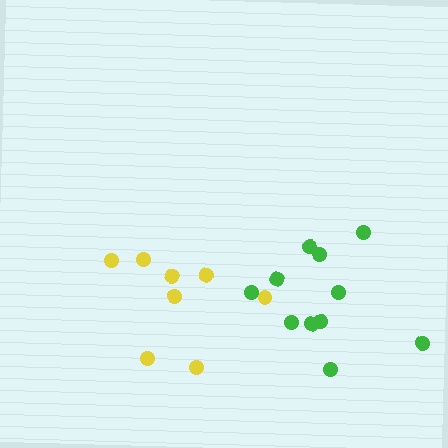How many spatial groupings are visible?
There are 2 spatial groupings.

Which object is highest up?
The green cluster is topmost.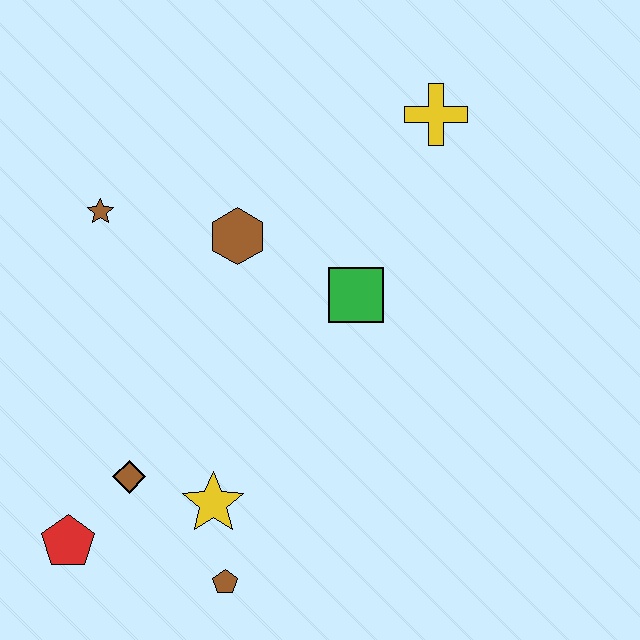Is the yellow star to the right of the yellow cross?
No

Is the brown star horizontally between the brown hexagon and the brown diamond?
No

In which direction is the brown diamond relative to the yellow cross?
The brown diamond is below the yellow cross.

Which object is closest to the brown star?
The brown hexagon is closest to the brown star.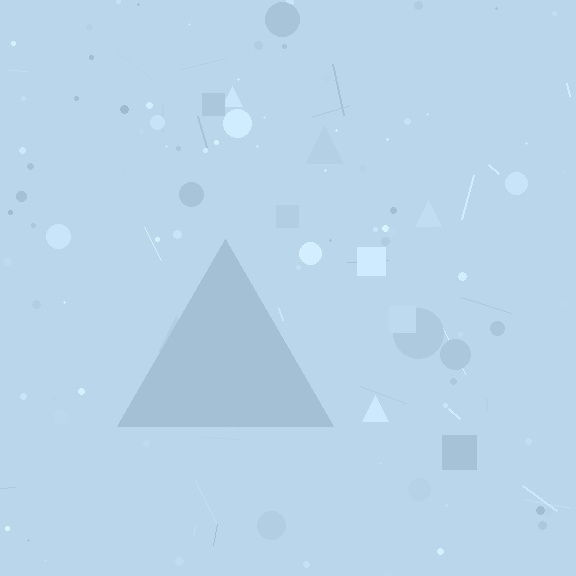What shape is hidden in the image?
A triangle is hidden in the image.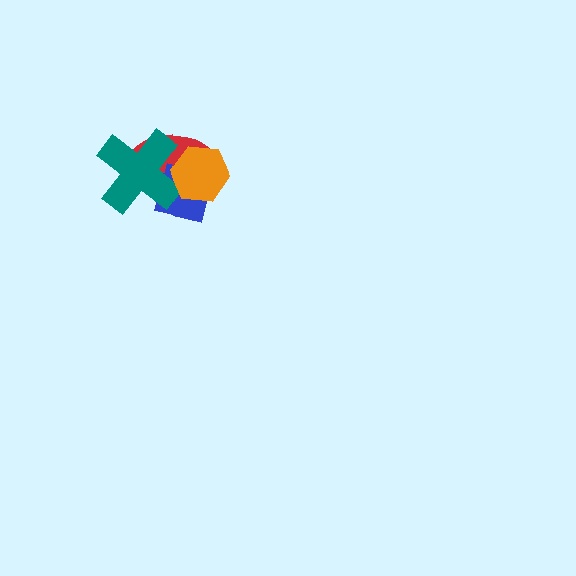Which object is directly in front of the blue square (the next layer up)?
The teal cross is directly in front of the blue square.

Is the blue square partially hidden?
Yes, it is partially covered by another shape.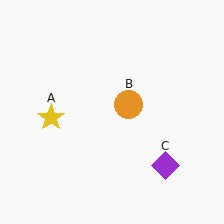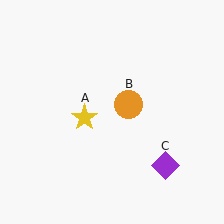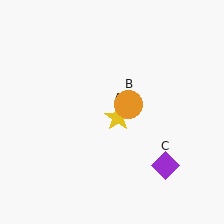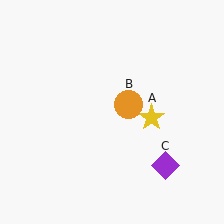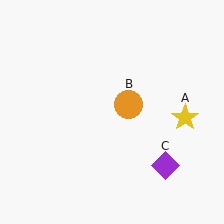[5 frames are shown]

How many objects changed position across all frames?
1 object changed position: yellow star (object A).